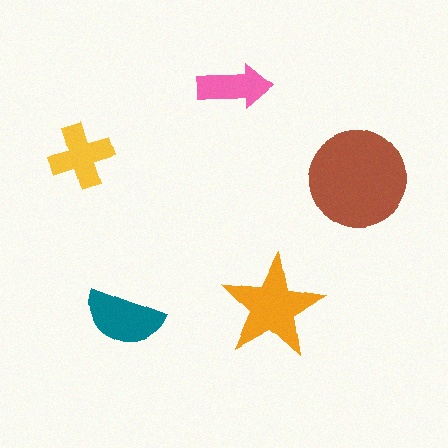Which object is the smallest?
The pink arrow.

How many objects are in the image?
There are 5 objects in the image.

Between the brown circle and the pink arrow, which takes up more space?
The brown circle.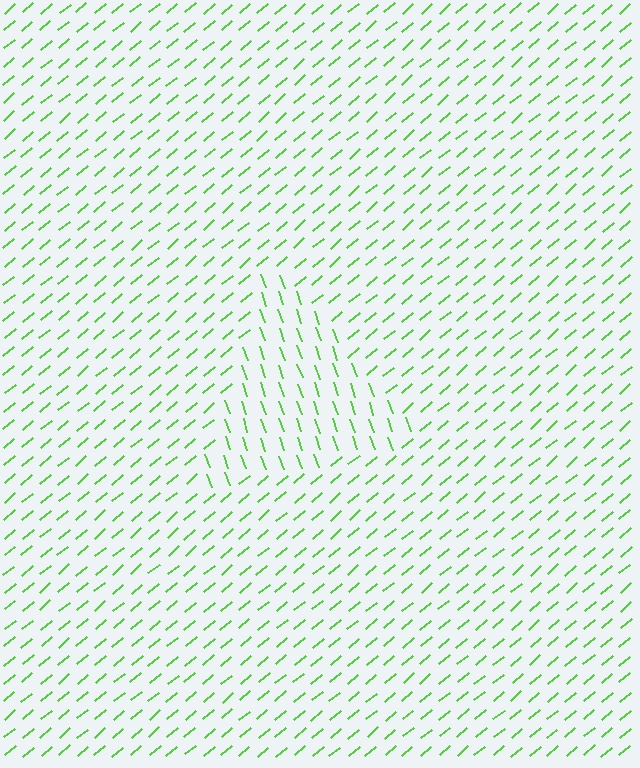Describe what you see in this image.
The image is filled with small lime line segments. A triangle region in the image has lines oriented differently from the surrounding lines, creating a visible texture boundary.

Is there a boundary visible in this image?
Yes, there is a texture boundary formed by a change in line orientation.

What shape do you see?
I see a triangle.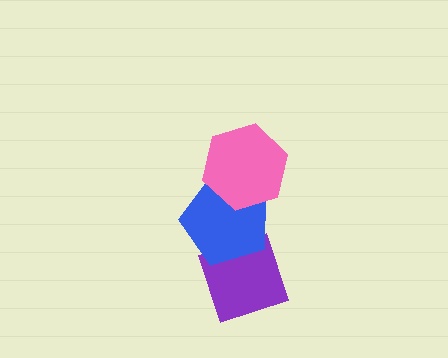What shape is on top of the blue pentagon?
The pink hexagon is on top of the blue pentagon.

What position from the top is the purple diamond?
The purple diamond is 3rd from the top.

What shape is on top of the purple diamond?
The blue pentagon is on top of the purple diamond.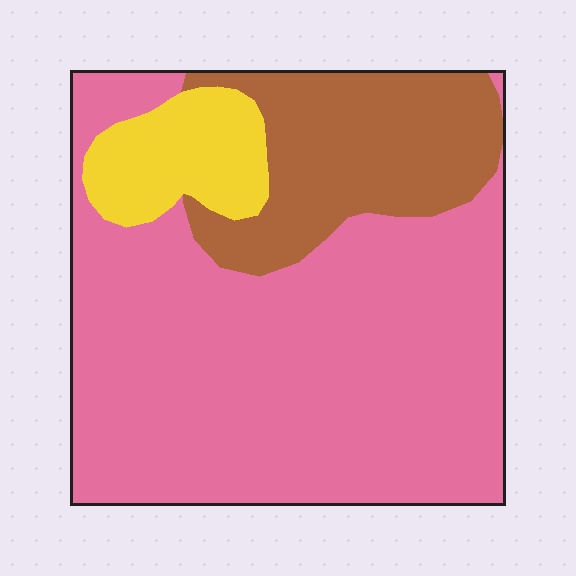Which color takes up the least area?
Yellow, at roughly 10%.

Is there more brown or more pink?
Pink.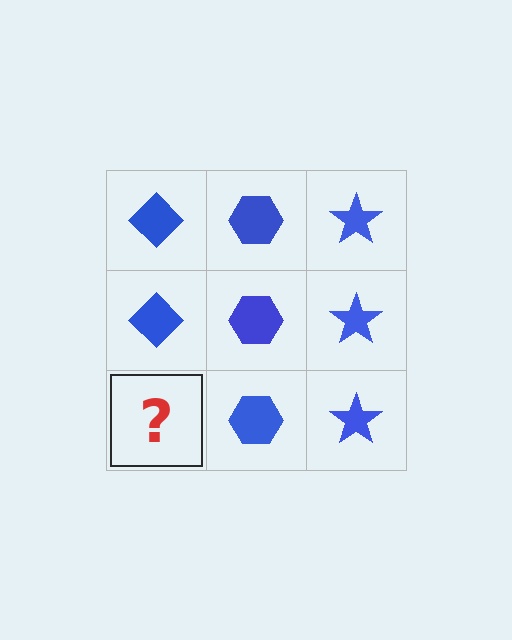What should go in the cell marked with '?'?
The missing cell should contain a blue diamond.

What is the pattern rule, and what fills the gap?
The rule is that each column has a consistent shape. The gap should be filled with a blue diamond.